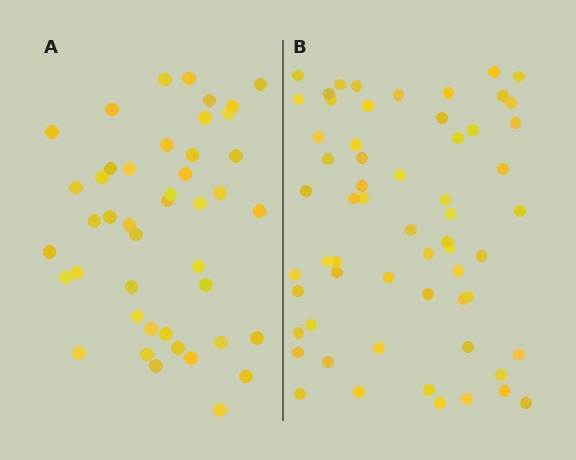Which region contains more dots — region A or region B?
Region B (the right region) has more dots.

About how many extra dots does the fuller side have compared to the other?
Region B has approximately 15 more dots than region A.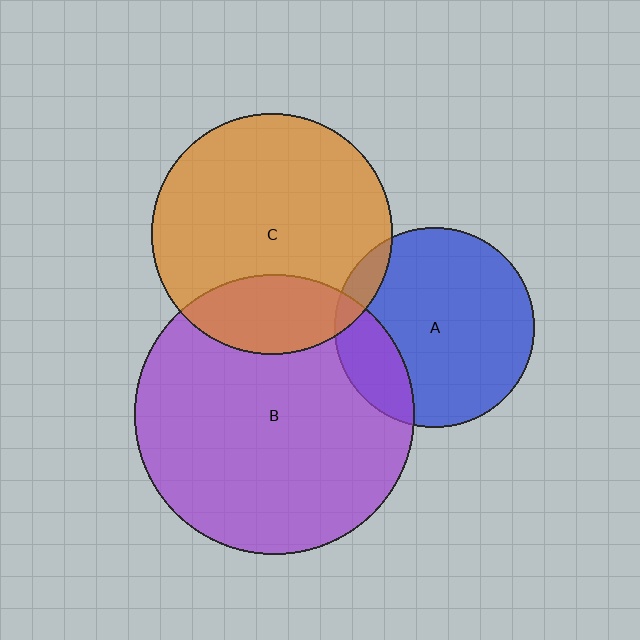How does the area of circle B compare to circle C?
Approximately 1.3 times.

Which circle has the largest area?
Circle B (purple).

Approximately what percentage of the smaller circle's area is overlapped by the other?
Approximately 20%.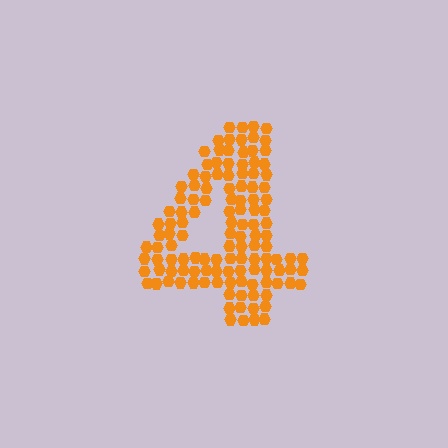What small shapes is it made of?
It is made of small hexagons.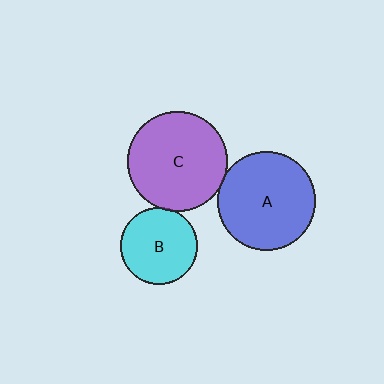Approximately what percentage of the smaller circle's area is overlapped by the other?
Approximately 5%.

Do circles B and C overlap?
Yes.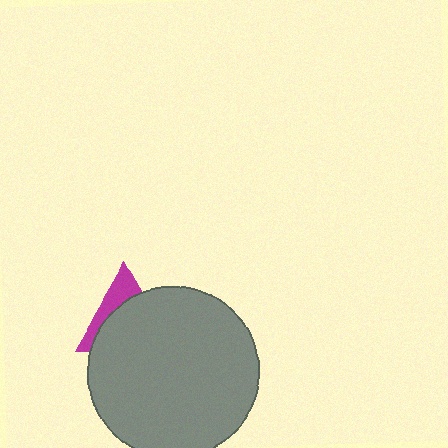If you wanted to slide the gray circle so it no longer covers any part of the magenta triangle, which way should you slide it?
Slide it down — that is the most direct way to separate the two shapes.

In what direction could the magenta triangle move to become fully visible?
The magenta triangle could move up. That would shift it out from behind the gray circle entirely.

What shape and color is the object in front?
The object in front is a gray circle.